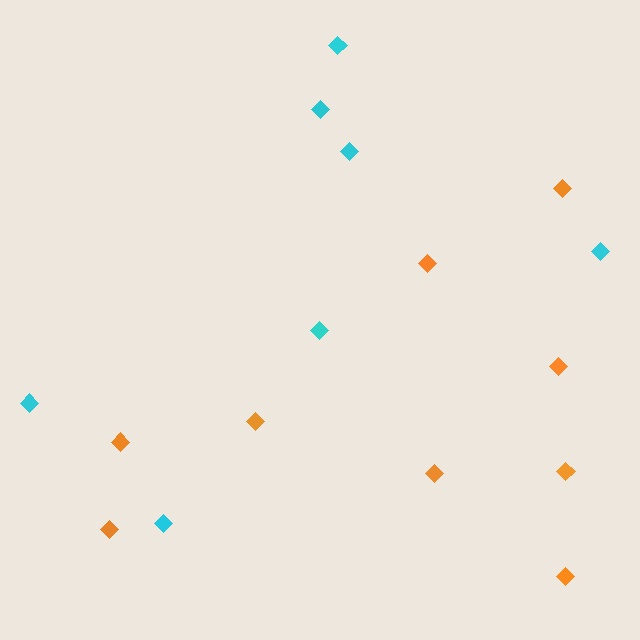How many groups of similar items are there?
There are 2 groups: one group of cyan diamonds (7) and one group of orange diamonds (9).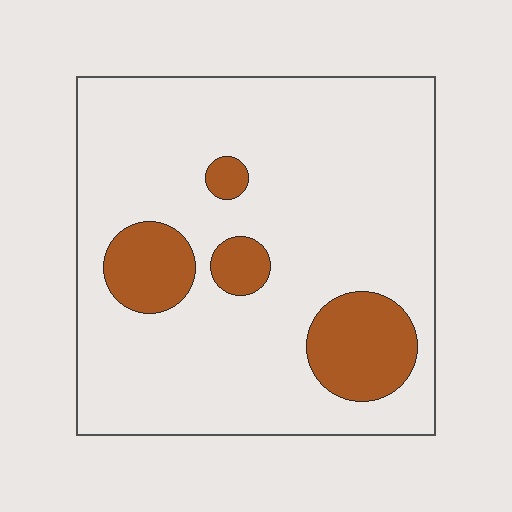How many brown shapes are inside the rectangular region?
4.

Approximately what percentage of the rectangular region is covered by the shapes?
Approximately 15%.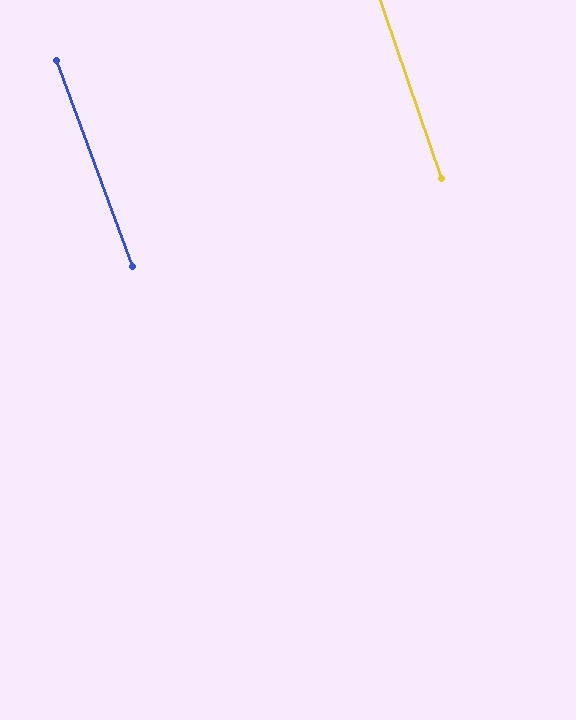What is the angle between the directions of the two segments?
Approximately 1 degree.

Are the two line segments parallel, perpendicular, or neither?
Parallel — their directions differ by only 1.3°.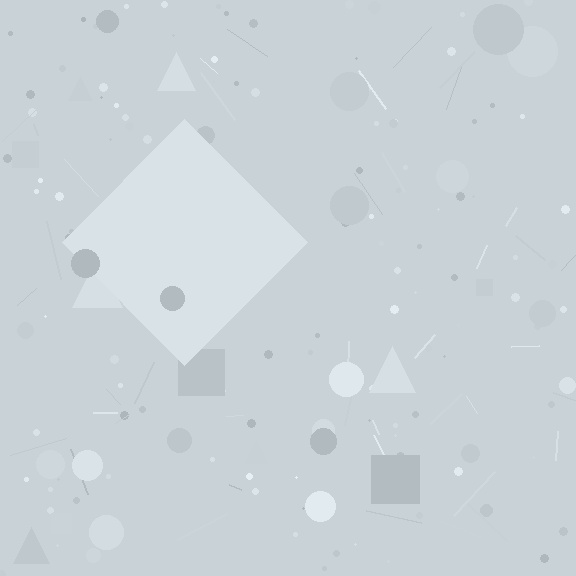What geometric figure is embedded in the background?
A diamond is embedded in the background.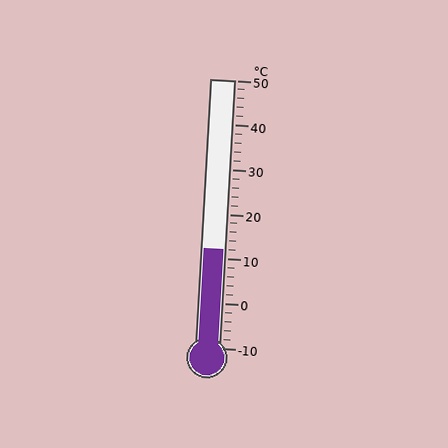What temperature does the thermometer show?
The thermometer shows approximately 12°C.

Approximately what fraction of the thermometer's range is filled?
The thermometer is filled to approximately 35% of its range.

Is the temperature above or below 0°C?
The temperature is above 0°C.